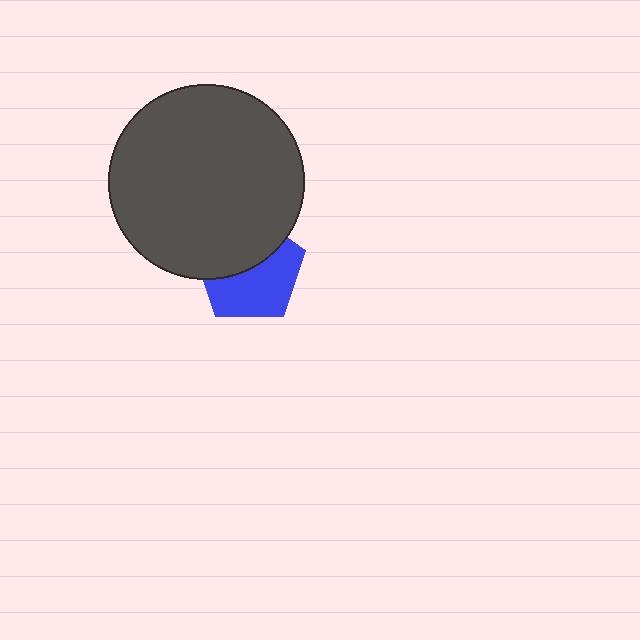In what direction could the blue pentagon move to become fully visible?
The blue pentagon could move down. That would shift it out from behind the dark gray circle entirely.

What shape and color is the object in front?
The object in front is a dark gray circle.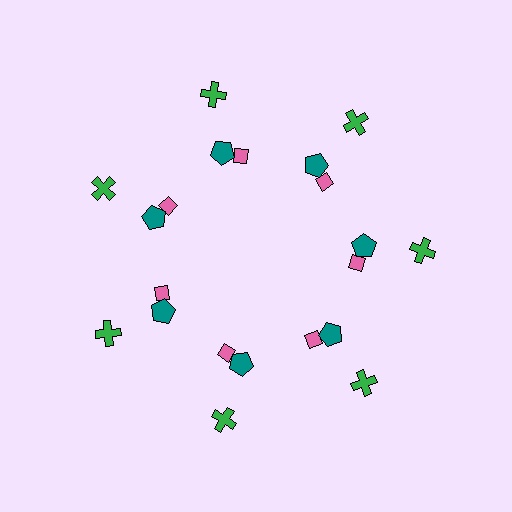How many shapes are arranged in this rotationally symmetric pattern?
There are 21 shapes, arranged in 7 groups of 3.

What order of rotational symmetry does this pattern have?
This pattern has 7-fold rotational symmetry.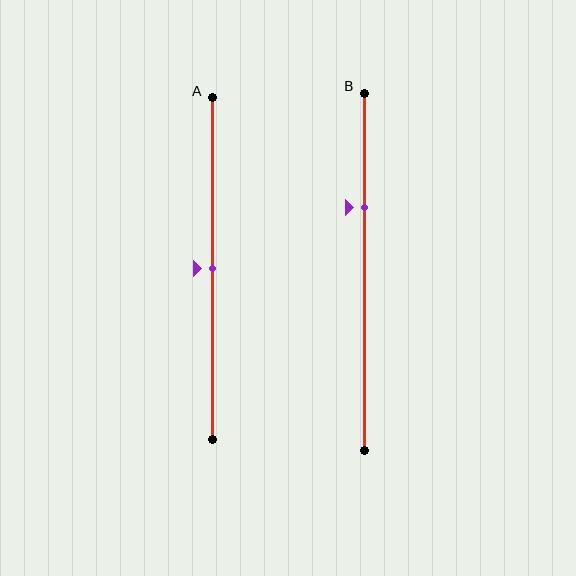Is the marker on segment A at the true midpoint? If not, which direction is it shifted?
Yes, the marker on segment A is at the true midpoint.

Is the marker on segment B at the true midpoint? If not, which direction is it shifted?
No, the marker on segment B is shifted upward by about 18% of the segment length.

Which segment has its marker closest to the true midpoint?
Segment A has its marker closest to the true midpoint.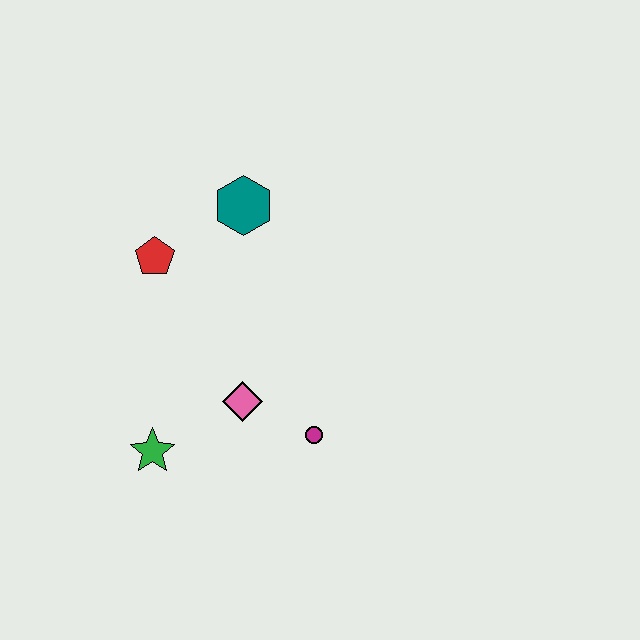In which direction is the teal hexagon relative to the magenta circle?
The teal hexagon is above the magenta circle.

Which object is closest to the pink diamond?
The magenta circle is closest to the pink diamond.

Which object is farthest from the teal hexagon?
The green star is farthest from the teal hexagon.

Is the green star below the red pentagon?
Yes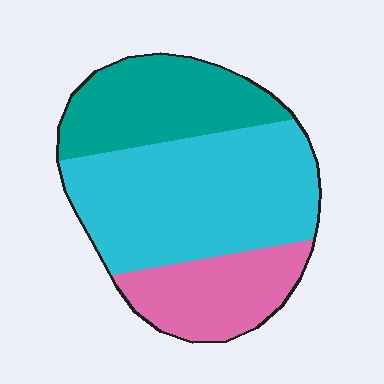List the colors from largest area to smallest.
From largest to smallest: cyan, teal, pink.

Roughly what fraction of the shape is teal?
Teal takes up about one quarter (1/4) of the shape.